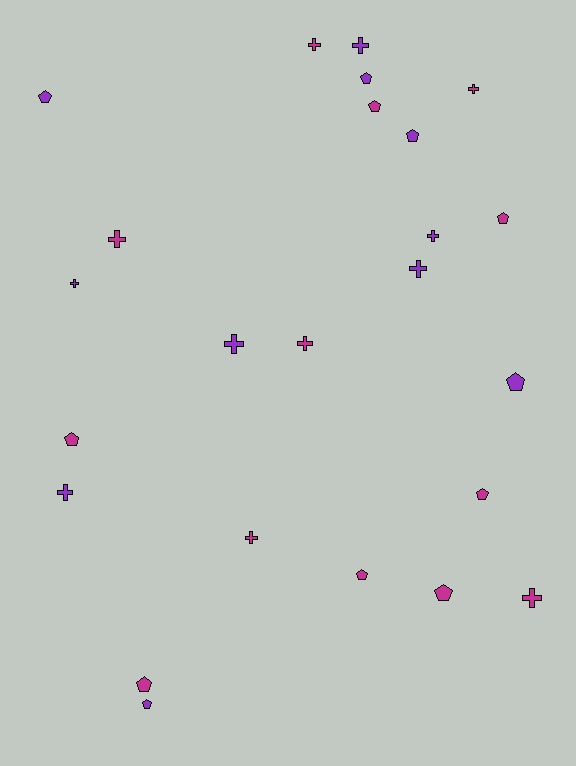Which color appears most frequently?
Magenta, with 13 objects.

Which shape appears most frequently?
Pentagon, with 12 objects.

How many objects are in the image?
There are 24 objects.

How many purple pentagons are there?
There are 5 purple pentagons.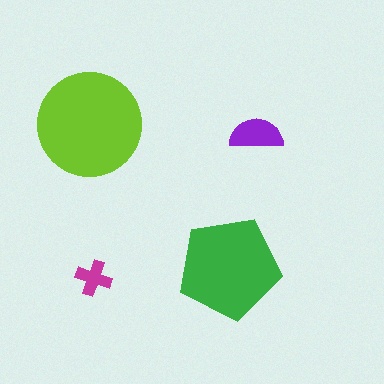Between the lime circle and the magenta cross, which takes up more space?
The lime circle.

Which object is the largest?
The lime circle.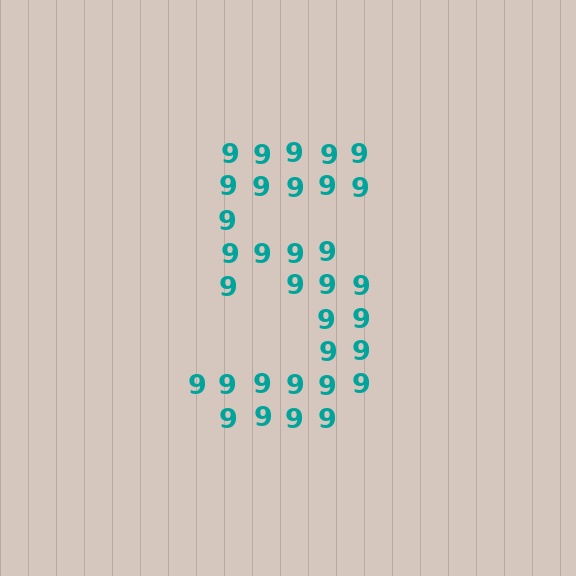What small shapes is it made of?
It is made of small digit 9's.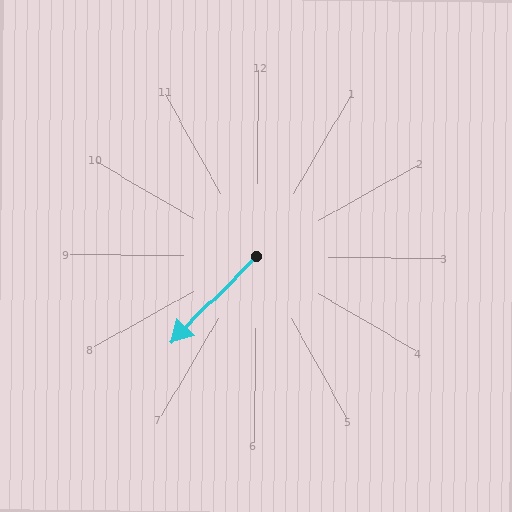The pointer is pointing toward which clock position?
Roughly 7 o'clock.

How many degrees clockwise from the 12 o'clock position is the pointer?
Approximately 224 degrees.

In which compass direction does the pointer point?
Southwest.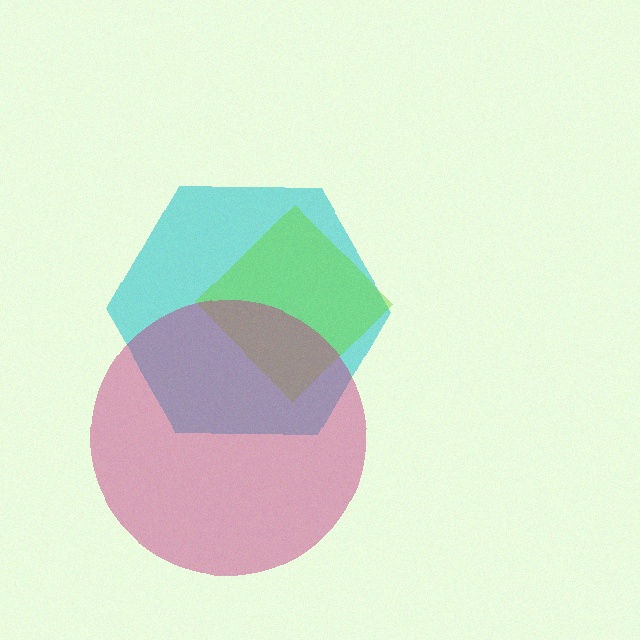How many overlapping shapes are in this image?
There are 3 overlapping shapes in the image.